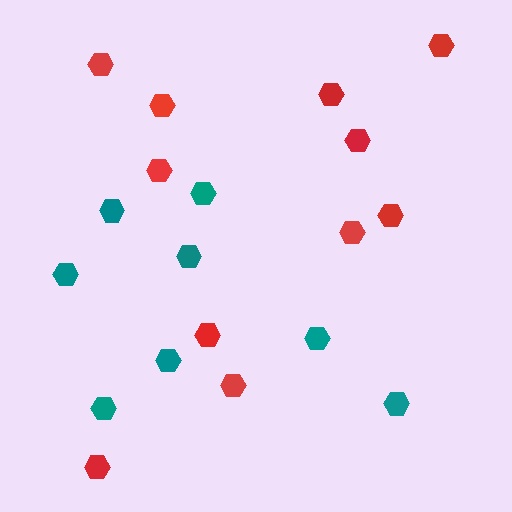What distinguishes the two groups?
There are 2 groups: one group of teal hexagons (8) and one group of red hexagons (11).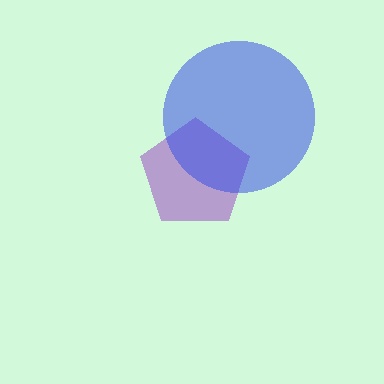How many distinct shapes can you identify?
There are 2 distinct shapes: a purple pentagon, a blue circle.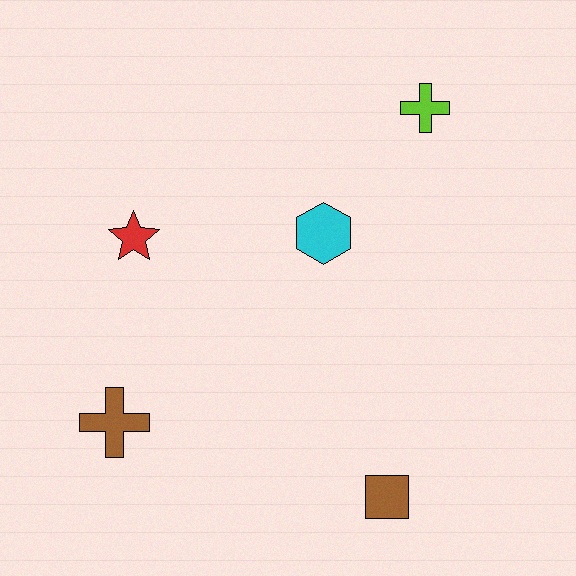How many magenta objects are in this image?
There are no magenta objects.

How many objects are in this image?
There are 5 objects.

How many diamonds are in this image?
There are no diamonds.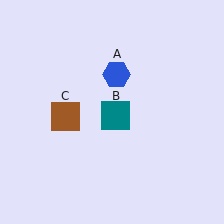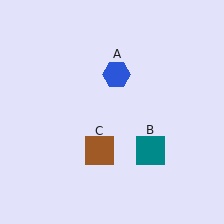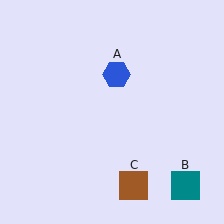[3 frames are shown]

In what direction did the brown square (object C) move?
The brown square (object C) moved down and to the right.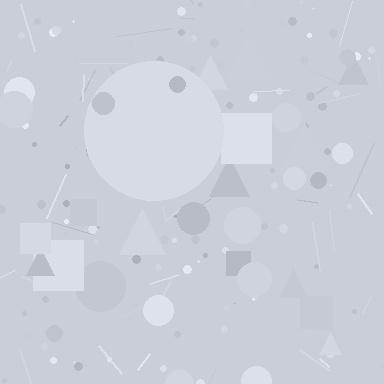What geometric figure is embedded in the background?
A circle is embedded in the background.